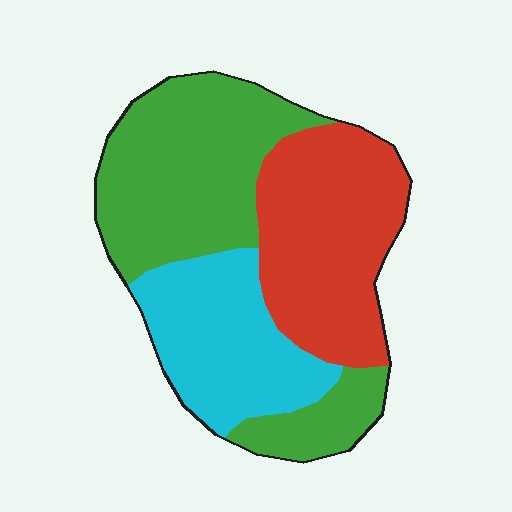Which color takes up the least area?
Cyan, at roughly 25%.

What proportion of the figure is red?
Red takes up about one third (1/3) of the figure.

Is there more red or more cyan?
Red.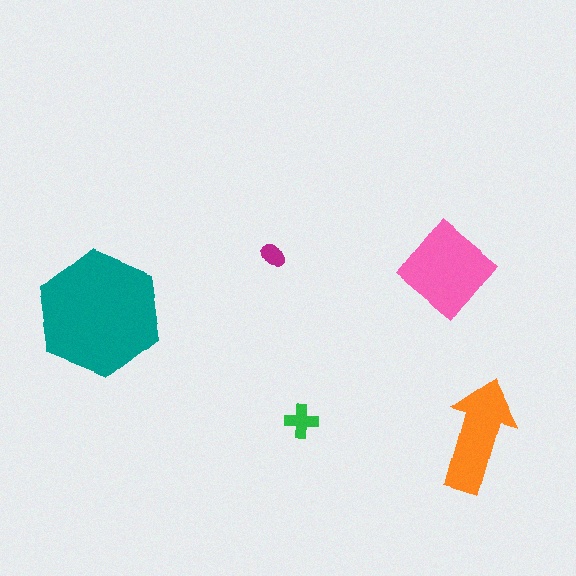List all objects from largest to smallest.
The teal hexagon, the pink diamond, the orange arrow, the green cross, the magenta ellipse.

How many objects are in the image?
There are 5 objects in the image.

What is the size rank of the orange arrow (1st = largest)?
3rd.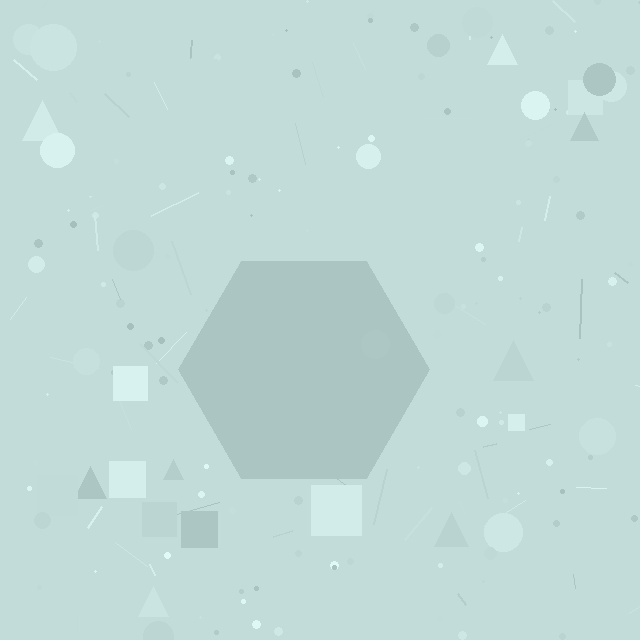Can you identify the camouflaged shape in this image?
The camouflaged shape is a hexagon.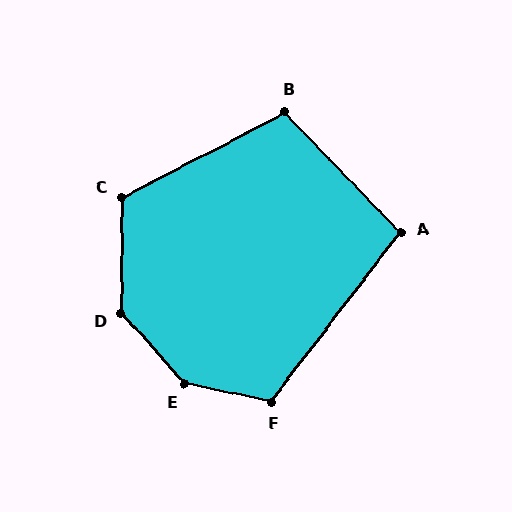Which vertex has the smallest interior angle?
A, at approximately 99 degrees.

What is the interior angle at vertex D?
Approximately 138 degrees (obtuse).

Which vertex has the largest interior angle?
E, at approximately 143 degrees.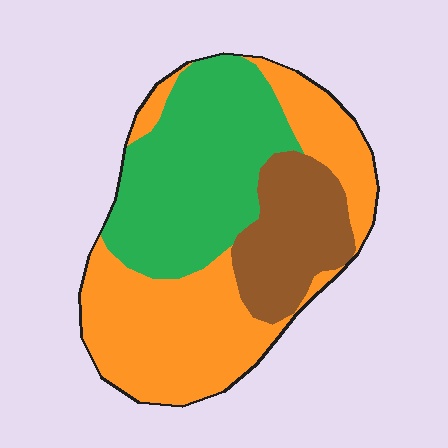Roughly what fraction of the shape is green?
Green covers 37% of the shape.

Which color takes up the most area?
Orange, at roughly 45%.